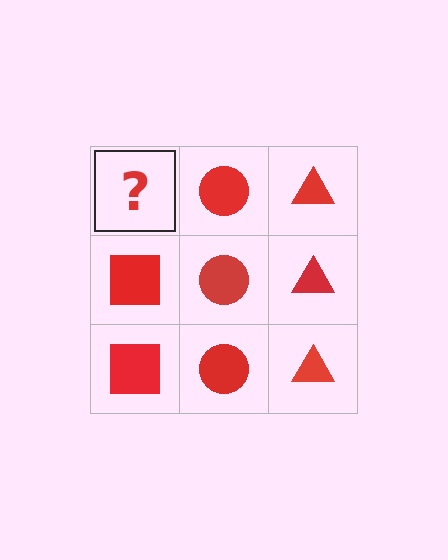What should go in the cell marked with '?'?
The missing cell should contain a red square.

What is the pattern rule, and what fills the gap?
The rule is that each column has a consistent shape. The gap should be filled with a red square.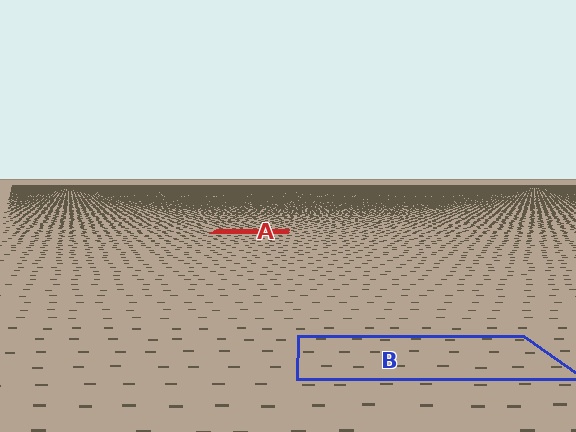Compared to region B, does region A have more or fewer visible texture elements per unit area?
Region A has more texture elements per unit area — they are packed more densely because it is farther away.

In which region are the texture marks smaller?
The texture marks are smaller in region A, because it is farther away.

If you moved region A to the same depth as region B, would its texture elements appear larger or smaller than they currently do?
They would appear larger. At a closer depth, the same texture elements are projected at a bigger on-screen size.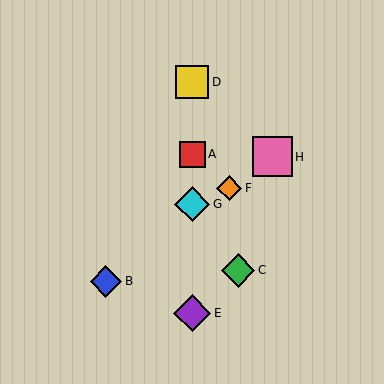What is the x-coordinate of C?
Object C is at x≈238.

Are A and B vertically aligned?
No, A is at x≈192 and B is at x≈106.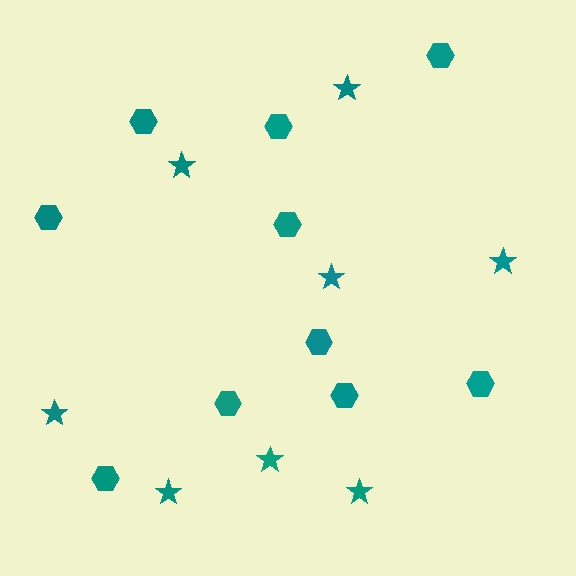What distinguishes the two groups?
There are 2 groups: one group of hexagons (10) and one group of stars (8).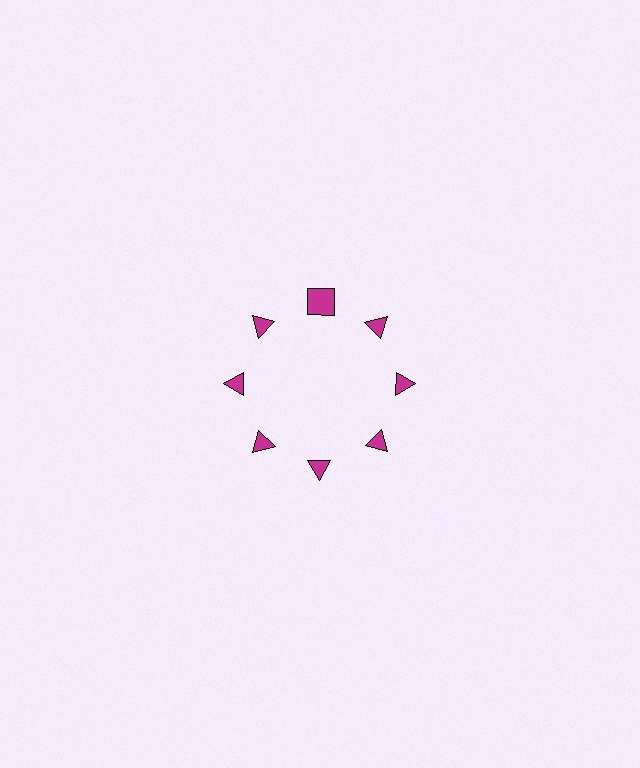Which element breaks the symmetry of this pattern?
The magenta square at roughly the 12 o'clock position breaks the symmetry. All other shapes are magenta triangles.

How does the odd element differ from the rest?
It has a different shape: square instead of triangle.